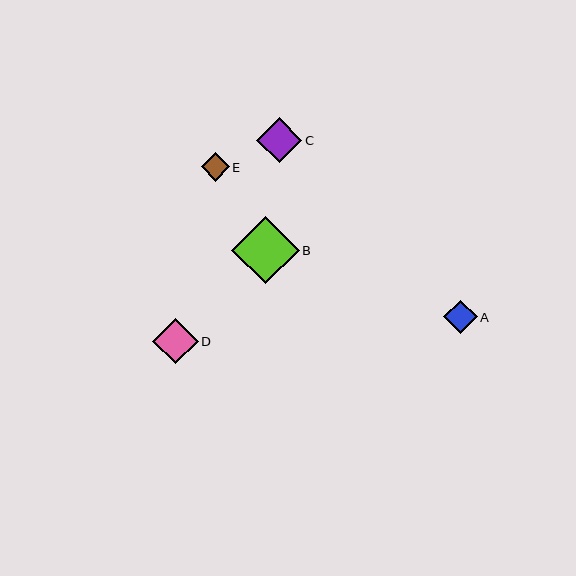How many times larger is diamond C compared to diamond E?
Diamond C is approximately 1.6 times the size of diamond E.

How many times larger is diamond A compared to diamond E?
Diamond A is approximately 1.2 times the size of diamond E.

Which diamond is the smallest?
Diamond E is the smallest with a size of approximately 28 pixels.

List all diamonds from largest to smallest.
From largest to smallest: B, D, C, A, E.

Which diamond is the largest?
Diamond B is the largest with a size of approximately 68 pixels.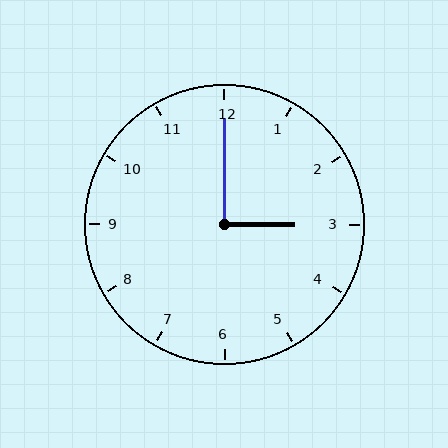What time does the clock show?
3:00.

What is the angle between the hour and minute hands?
Approximately 90 degrees.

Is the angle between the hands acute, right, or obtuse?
It is right.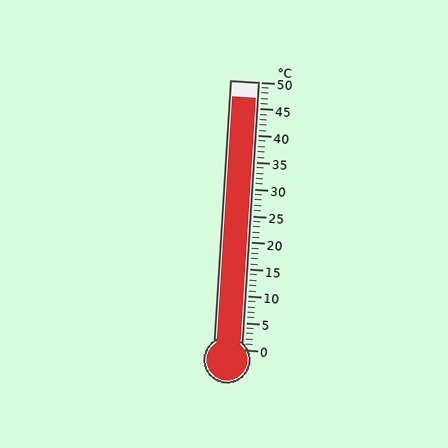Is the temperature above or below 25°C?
The temperature is above 25°C.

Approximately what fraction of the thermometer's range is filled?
The thermometer is filled to approximately 95% of its range.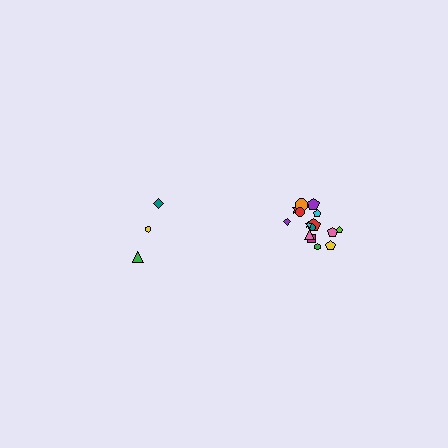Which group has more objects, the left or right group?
The right group.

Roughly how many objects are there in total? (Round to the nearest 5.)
Roughly 20 objects in total.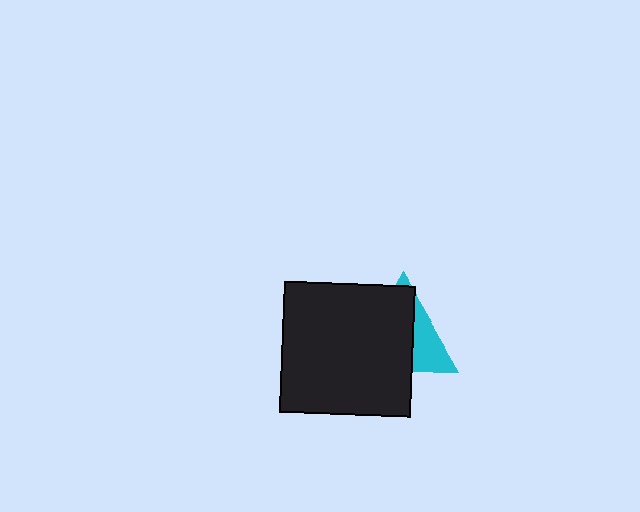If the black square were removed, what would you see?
You would see the complete cyan triangle.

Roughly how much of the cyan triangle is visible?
A small part of it is visible (roughly 32%).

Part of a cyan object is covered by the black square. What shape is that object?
It is a triangle.